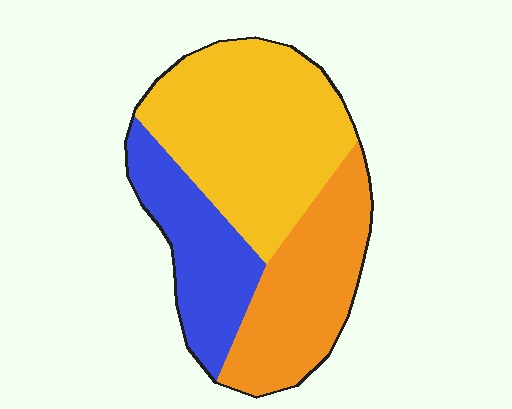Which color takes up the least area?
Blue, at roughly 25%.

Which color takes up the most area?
Yellow, at roughly 45%.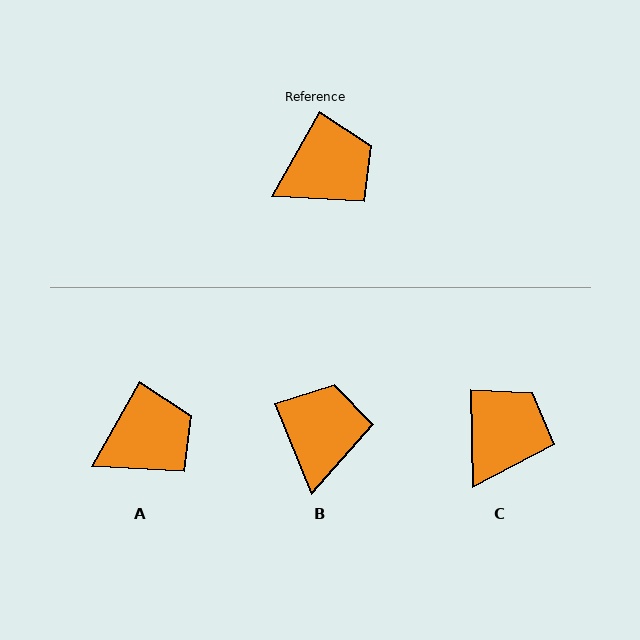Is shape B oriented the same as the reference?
No, it is off by about 51 degrees.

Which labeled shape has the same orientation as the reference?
A.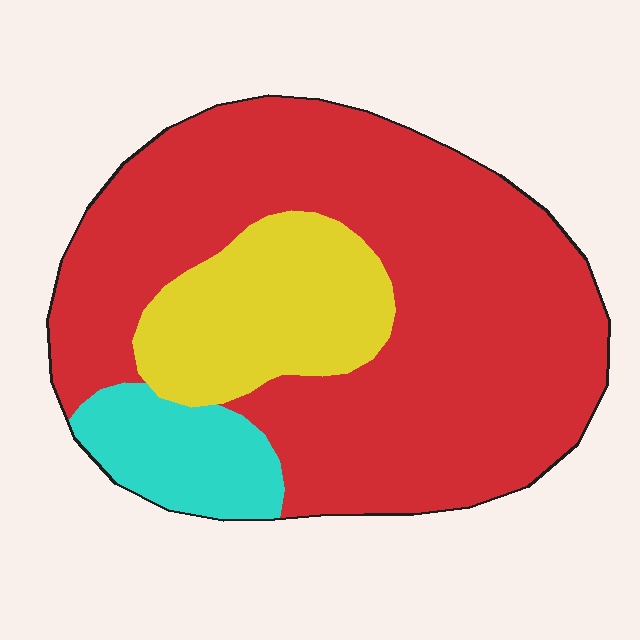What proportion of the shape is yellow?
Yellow covers roughly 20% of the shape.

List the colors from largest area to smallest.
From largest to smallest: red, yellow, cyan.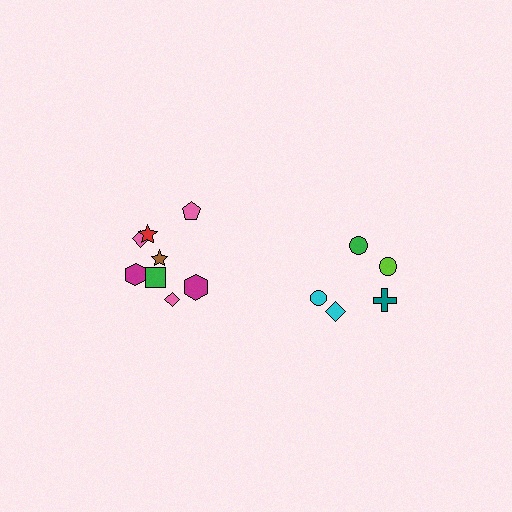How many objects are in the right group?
There are 5 objects.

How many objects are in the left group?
There are 8 objects.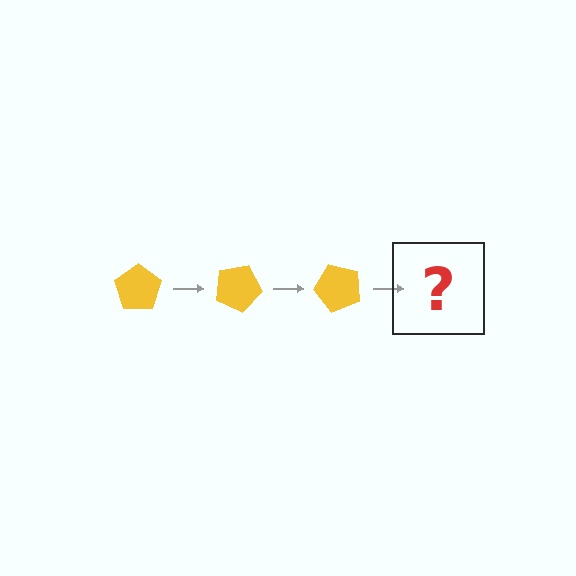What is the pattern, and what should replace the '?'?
The pattern is that the pentagon rotates 25 degrees each step. The '?' should be a yellow pentagon rotated 75 degrees.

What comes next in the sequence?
The next element should be a yellow pentagon rotated 75 degrees.